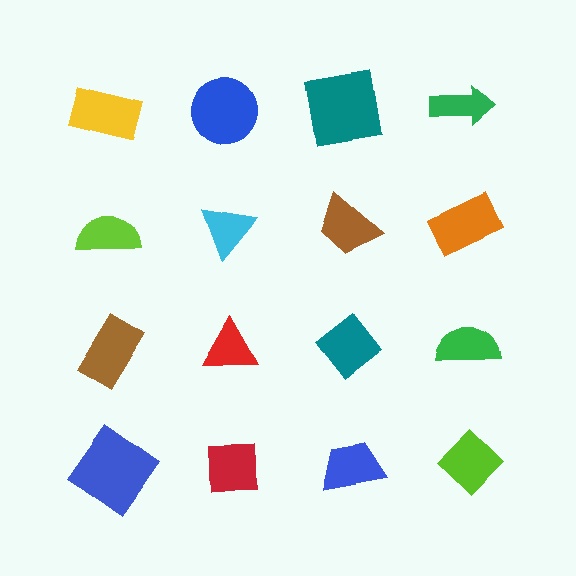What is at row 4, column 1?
A blue diamond.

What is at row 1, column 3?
A teal square.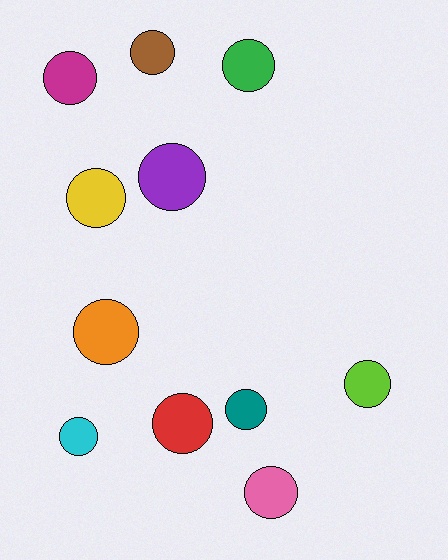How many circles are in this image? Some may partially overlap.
There are 11 circles.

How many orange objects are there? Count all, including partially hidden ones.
There is 1 orange object.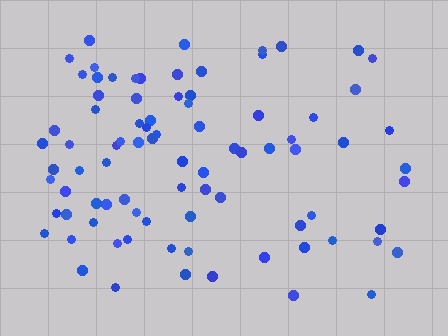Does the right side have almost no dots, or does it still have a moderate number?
Still a moderate number, just noticeably fewer than the left.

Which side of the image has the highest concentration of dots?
The left.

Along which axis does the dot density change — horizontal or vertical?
Horizontal.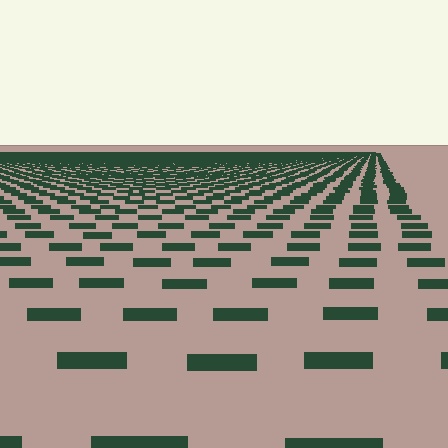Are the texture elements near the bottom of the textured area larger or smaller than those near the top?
Larger. Near the bottom, elements are closer to the viewer and appear at a bigger on-screen size.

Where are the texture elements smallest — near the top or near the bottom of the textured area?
Near the top.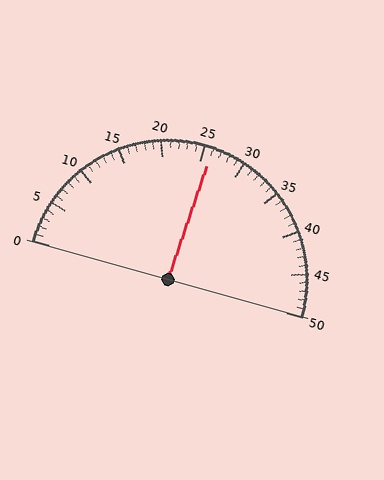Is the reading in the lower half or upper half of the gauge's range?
The reading is in the upper half of the range (0 to 50).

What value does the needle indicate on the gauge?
The needle indicates approximately 26.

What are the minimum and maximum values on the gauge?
The gauge ranges from 0 to 50.